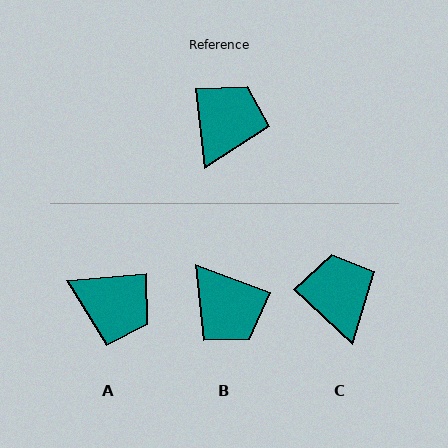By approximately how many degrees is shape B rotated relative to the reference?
Approximately 117 degrees clockwise.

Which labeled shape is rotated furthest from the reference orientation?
B, about 117 degrees away.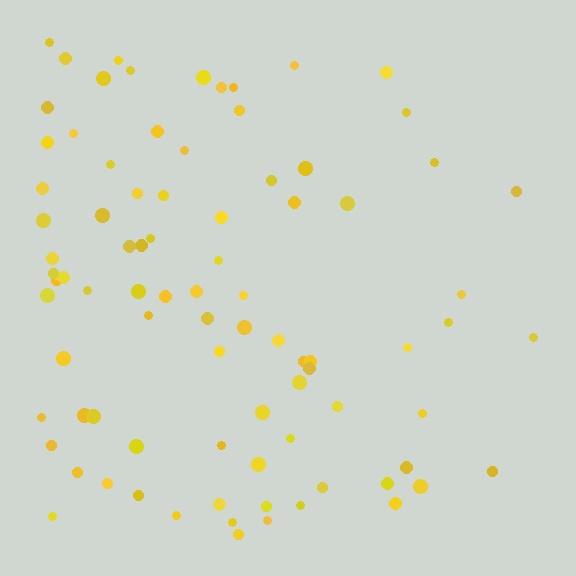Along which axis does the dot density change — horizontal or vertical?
Horizontal.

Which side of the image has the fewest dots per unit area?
The right.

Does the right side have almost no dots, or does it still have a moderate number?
Still a moderate number, just noticeably fewer than the left.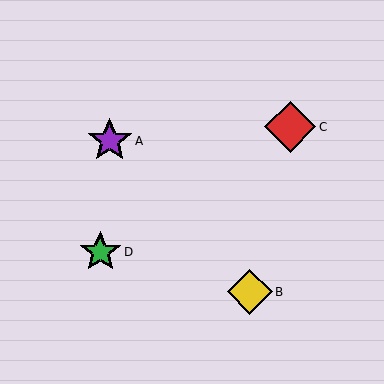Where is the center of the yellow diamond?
The center of the yellow diamond is at (250, 292).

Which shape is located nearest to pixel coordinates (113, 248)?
The green star (labeled D) at (100, 252) is nearest to that location.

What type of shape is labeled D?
Shape D is a green star.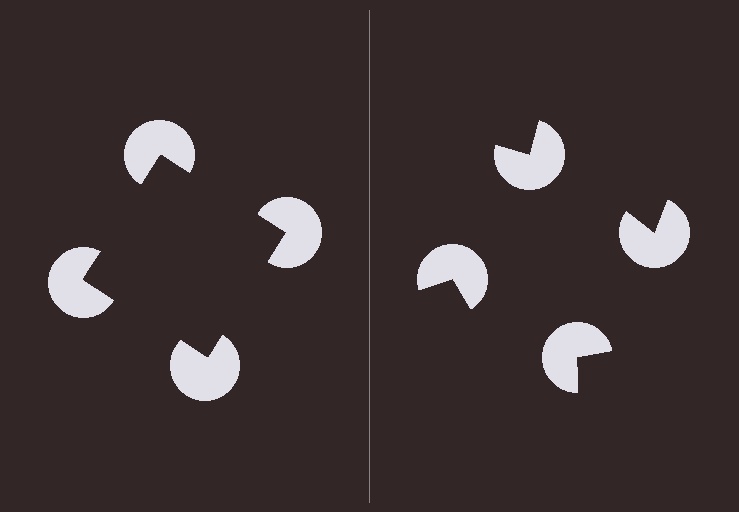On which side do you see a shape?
An illusory square appears on the left side. On the right side the wedge cuts are rotated, so no coherent shape forms.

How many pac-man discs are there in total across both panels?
8 — 4 on each side.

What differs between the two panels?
The pac-man discs are positioned identically on both sides; only the wedge orientations differ. On the left they align to a square; on the right they are misaligned.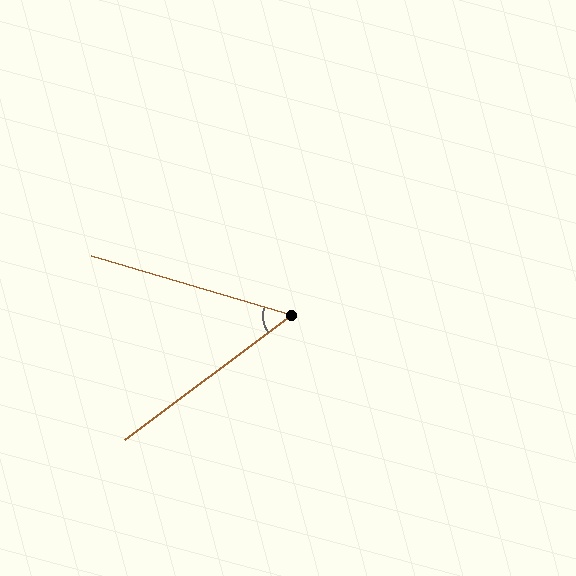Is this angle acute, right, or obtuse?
It is acute.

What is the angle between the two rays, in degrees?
Approximately 53 degrees.